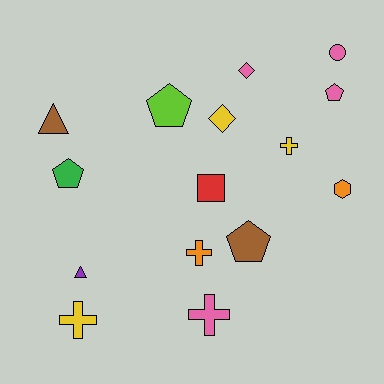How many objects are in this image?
There are 15 objects.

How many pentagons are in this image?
There are 4 pentagons.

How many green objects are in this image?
There is 1 green object.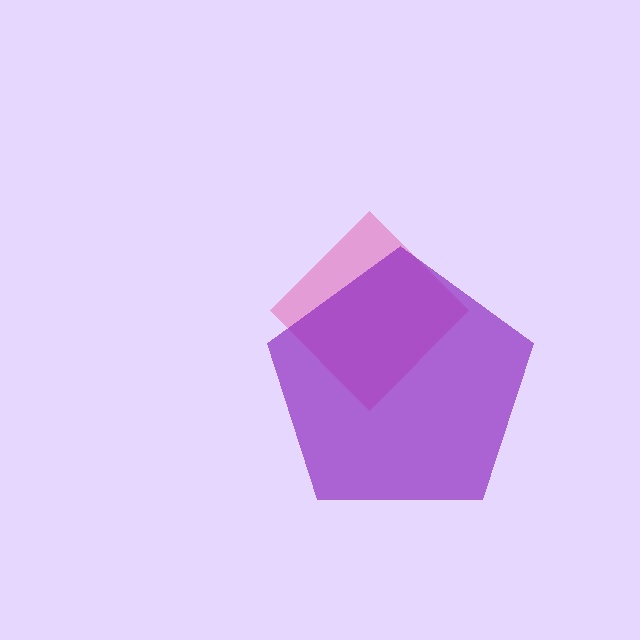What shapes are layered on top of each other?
The layered shapes are: a pink diamond, a purple pentagon.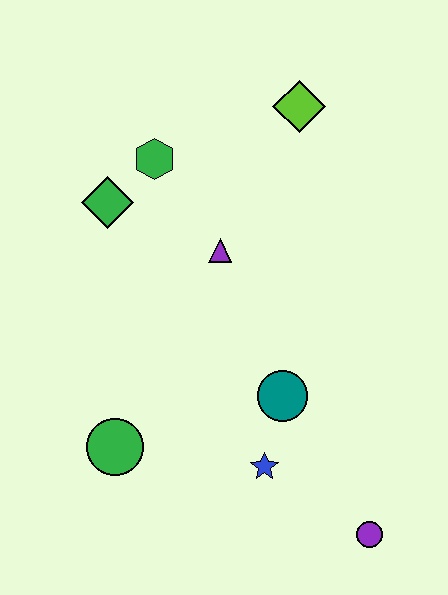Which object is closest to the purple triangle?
The green hexagon is closest to the purple triangle.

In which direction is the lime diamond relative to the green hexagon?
The lime diamond is to the right of the green hexagon.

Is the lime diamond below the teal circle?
No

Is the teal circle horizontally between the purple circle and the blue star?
Yes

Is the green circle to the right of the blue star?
No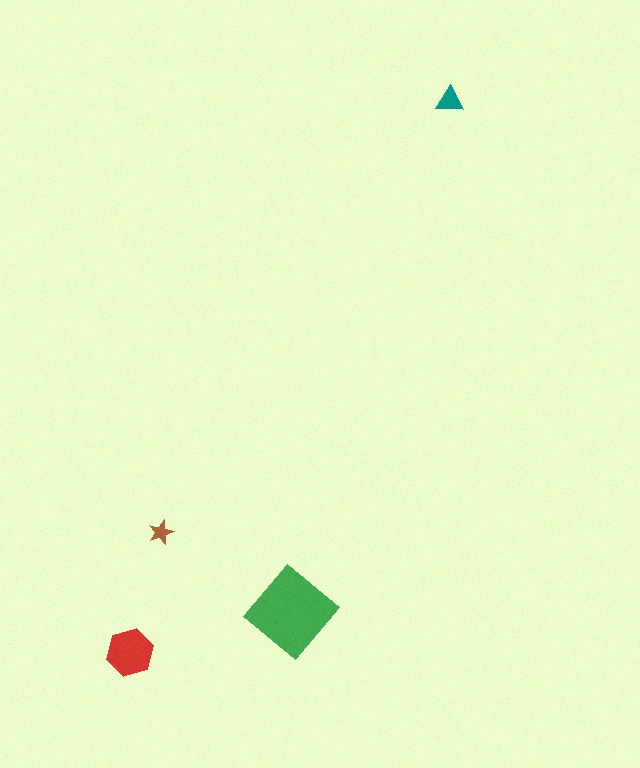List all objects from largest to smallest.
The green diamond, the red hexagon, the teal triangle, the brown star.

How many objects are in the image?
There are 4 objects in the image.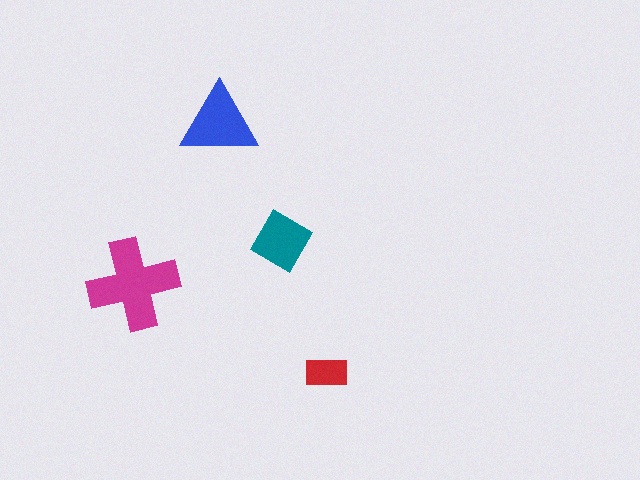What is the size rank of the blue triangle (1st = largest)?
2nd.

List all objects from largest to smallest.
The magenta cross, the blue triangle, the teal diamond, the red rectangle.